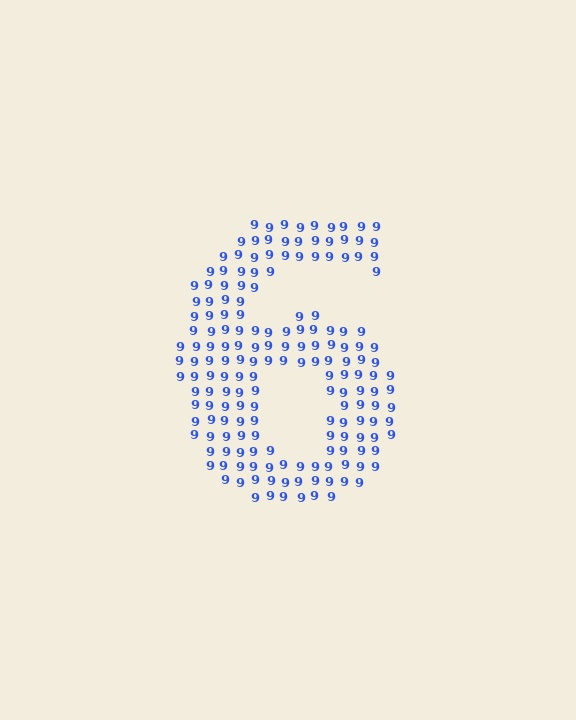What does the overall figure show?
The overall figure shows the digit 6.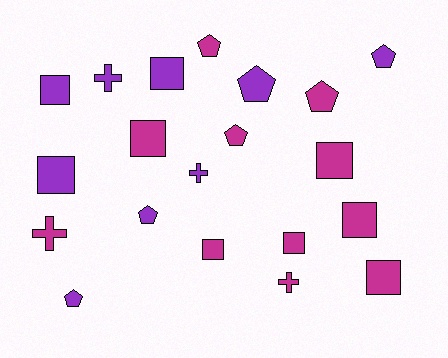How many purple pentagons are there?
There are 4 purple pentagons.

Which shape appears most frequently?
Square, with 9 objects.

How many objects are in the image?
There are 20 objects.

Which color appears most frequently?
Magenta, with 11 objects.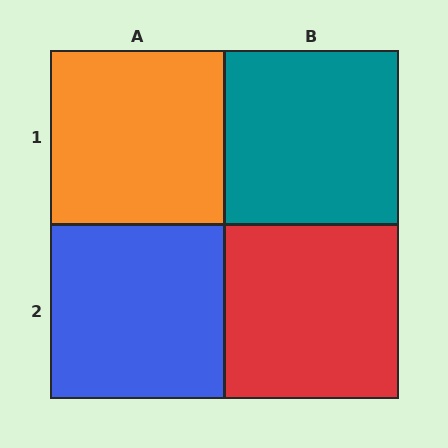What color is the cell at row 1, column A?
Orange.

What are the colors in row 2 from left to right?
Blue, red.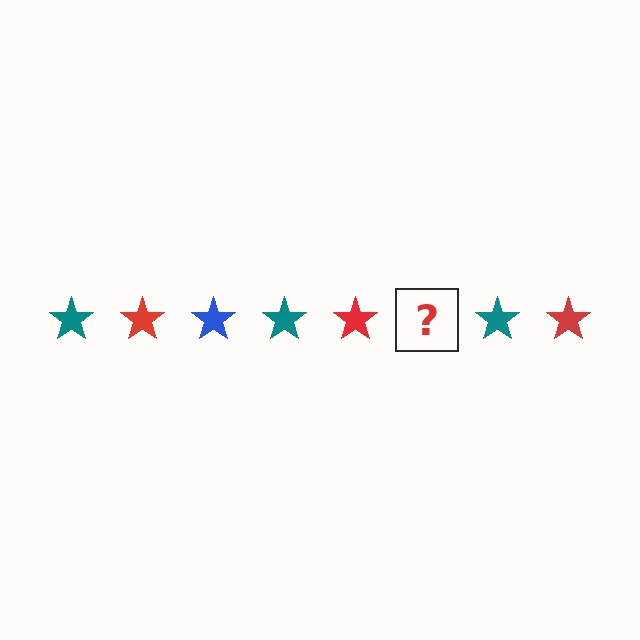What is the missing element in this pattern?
The missing element is a blue star.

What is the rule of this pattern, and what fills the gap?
The rule is that the pattern cycles through teal, red, blue stars. The gap should be filled with a blue star.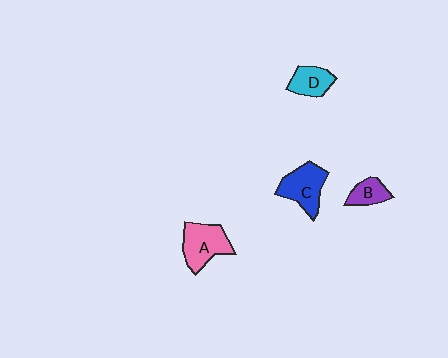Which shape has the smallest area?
Shape B (purple).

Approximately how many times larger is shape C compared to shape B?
Approximately 1.9 times.